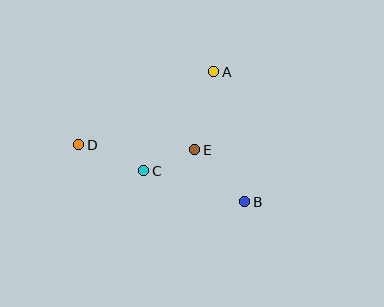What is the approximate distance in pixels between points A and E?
The distance between A and E is approximately 80 pixels.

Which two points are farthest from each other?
Points B and D are farthest from each other.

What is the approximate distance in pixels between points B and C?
The distance between B and C is approximately 105 pixels.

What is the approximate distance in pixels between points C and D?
The distance between C and D is approximately 70 pixels.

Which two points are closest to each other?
Points C and E are closest to each other.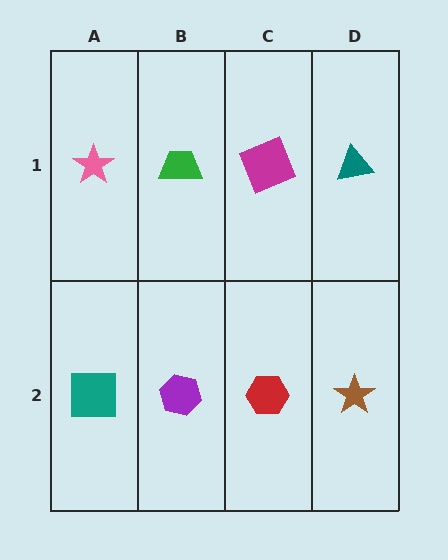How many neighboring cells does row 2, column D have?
2.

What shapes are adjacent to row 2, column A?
A pink star (row 1, column A), a purple hexagon (row 2, column B).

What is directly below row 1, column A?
A teal square.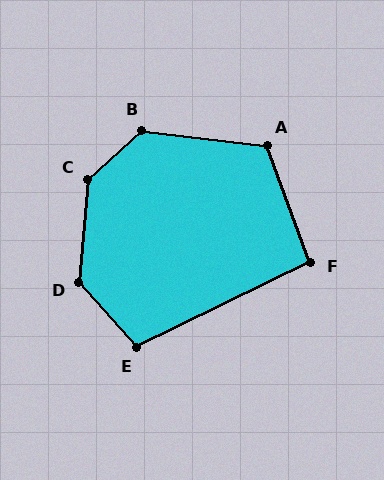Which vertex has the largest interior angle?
C, at approximately 137 degrees.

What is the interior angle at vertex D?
Approximately 134 degrees (obtuse).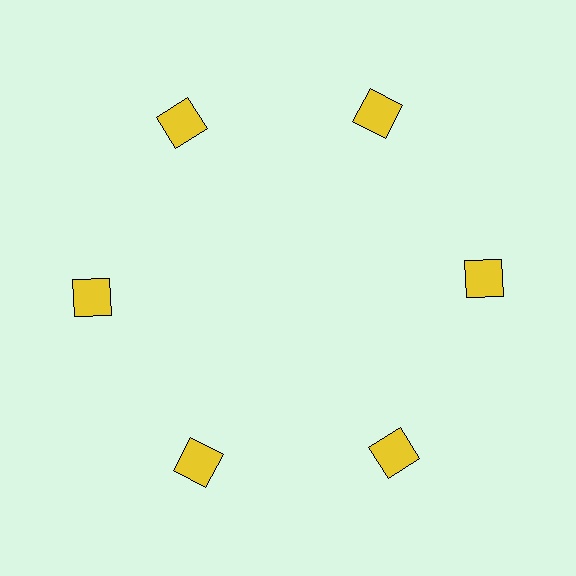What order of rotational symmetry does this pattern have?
This pattern has 6-fold rotational symmetry.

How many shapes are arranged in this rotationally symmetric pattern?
There are 6 shapes, arranged in 6 groups of 1.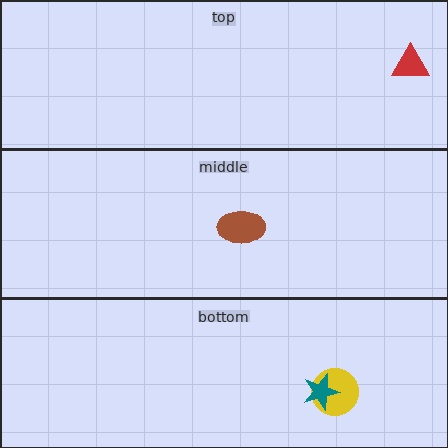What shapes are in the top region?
The red triangle.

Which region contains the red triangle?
The top region.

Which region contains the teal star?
The bottom region.